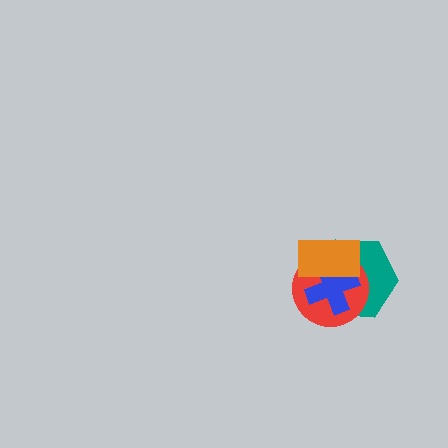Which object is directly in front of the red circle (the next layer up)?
The blue cross is directly in front of the red circle.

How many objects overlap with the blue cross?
3 objects overlap with the blue cross.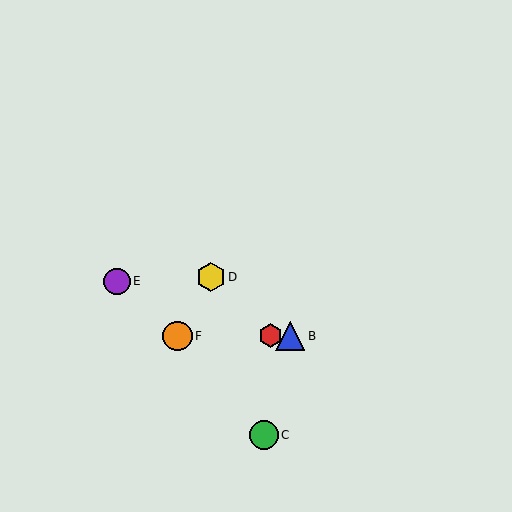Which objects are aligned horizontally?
Objects A, B, F are aligned horizontally.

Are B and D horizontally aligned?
No, B is at y≈336 and D is at y≈277.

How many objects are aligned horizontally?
3 objects (A, B, F) are aligned horizontally.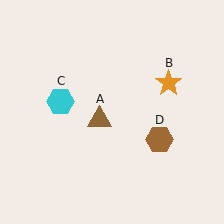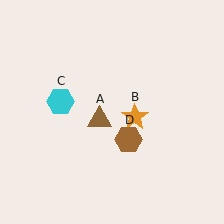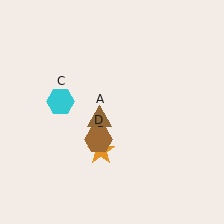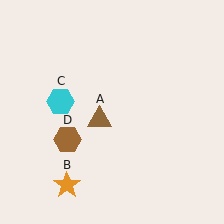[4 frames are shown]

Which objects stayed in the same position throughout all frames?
Brown triangle (object A) and cyan hexagon (object C) remained stationary.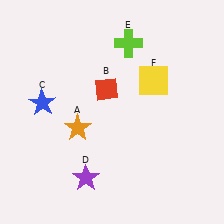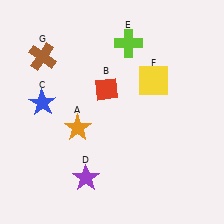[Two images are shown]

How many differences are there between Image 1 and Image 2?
There is 1 difference between the two images.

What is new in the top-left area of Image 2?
A brown cross (G) was added in the top-left area of Image 2.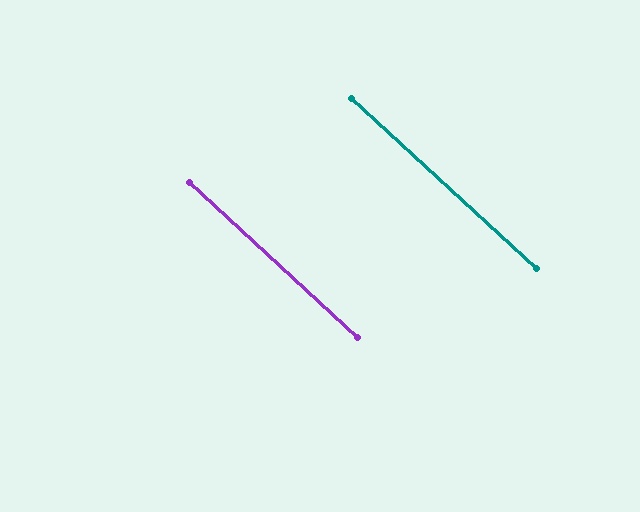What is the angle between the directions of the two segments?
Approximately 0 degrees.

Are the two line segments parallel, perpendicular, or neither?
Parallel — their directions differ by only 0.1°.